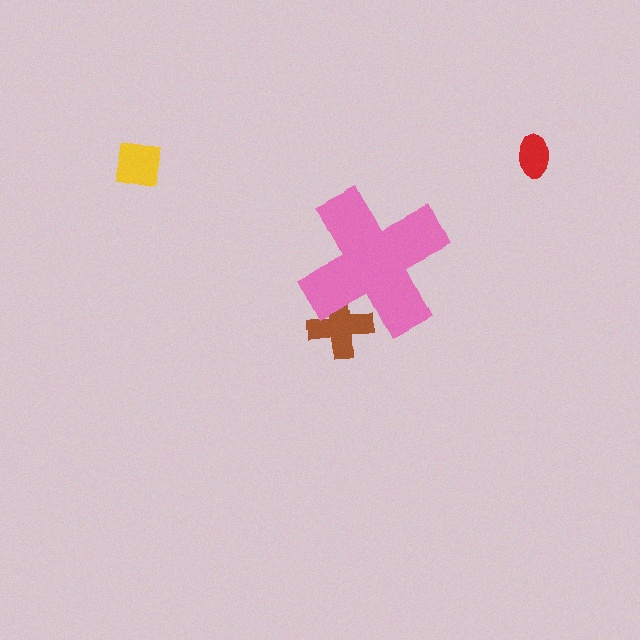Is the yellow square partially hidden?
No, the yellow square is fully visible.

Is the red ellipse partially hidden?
No, the red ellipse is fully visible.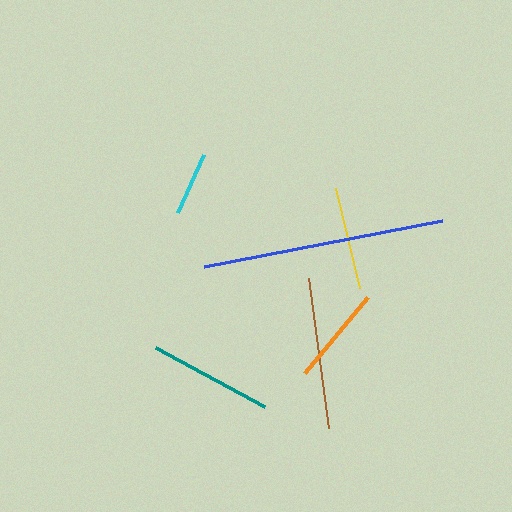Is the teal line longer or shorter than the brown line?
The brown line is longer than the teal line.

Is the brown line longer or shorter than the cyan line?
The brown line is longer than the cyan line.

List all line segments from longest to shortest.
From longest to shortest: blue, brown, teal, yellow, orange, cyan.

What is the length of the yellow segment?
The yellow segment is approximately 103 pixels long.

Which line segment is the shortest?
The cyan line is the shortest at approximately 63 pixels.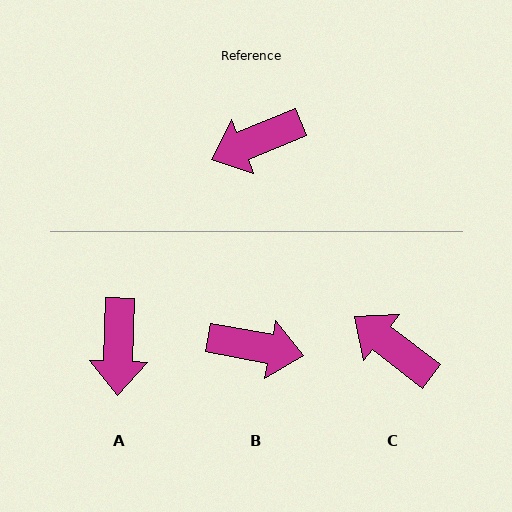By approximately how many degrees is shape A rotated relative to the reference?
Approximately 66 degrees counter-clockwise.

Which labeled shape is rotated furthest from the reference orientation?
B, about 147 degrees away.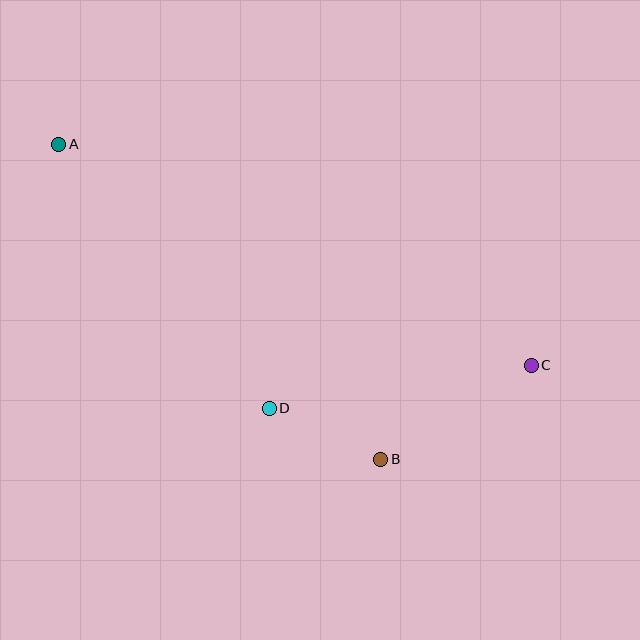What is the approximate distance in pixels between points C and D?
The distance between C and D is approximately 266 pixels.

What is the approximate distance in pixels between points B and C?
The distance between B and C is approximately 178 pixels.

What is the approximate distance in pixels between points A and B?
The distance between A and B is approximately 450 pixels.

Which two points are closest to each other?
Points B and D are closest to each other.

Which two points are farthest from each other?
Points A and C are farthest from each other.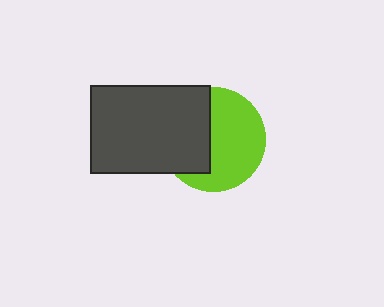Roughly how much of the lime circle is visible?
About half of it is visible (roughly 58%).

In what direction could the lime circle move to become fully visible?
The lime circle could move right. That would shift it out from behind the dark gray rectangle entirely.